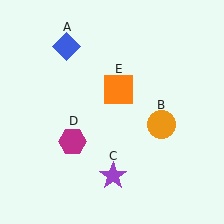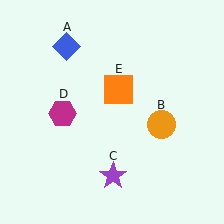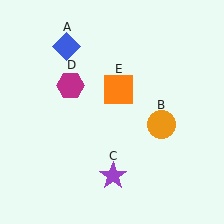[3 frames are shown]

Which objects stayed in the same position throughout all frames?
Blue diamond (object A) and orange circle (object B) and purple star (object C) and orange square (object E) remained stationary.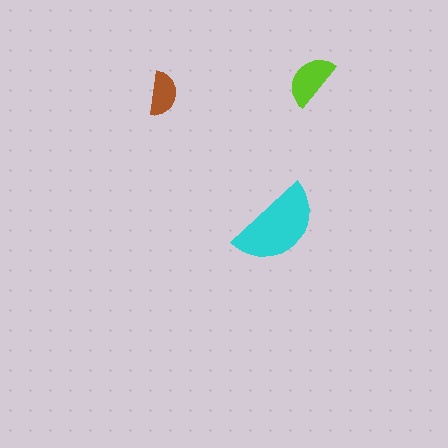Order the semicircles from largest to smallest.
the cyan one, the lime one, the brown one.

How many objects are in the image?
There are 3 objects in the image.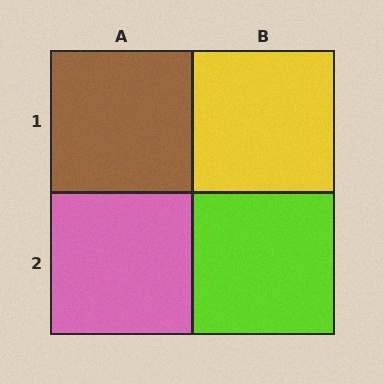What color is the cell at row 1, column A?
Brown.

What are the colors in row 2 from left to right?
Pink, lime.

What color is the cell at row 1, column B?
Yellow.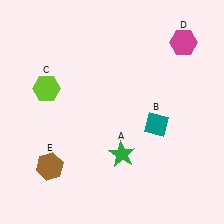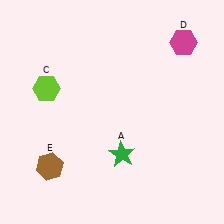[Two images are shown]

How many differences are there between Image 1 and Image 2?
There is 1 difference between the two images.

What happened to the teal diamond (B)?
The teal diamond (B) was removed in Image 2. It was in the bottom-right area of Image 1.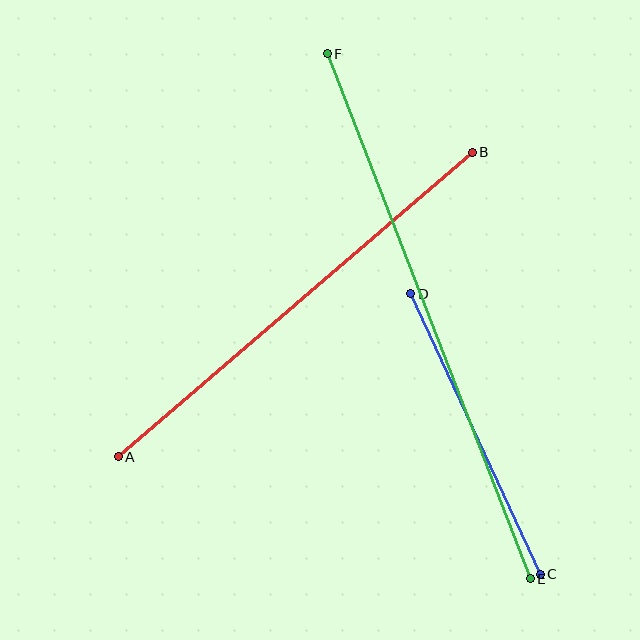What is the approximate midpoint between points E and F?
The midpoint is at approximately (429, 316) pixels.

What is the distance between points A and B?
The distance is approximately 467 pixels.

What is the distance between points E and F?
The distance is approximately 563 pixels.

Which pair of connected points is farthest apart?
Points E and F are farthest apart.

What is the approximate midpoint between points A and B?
The midpoint is at approximately (295, 305) pixels.